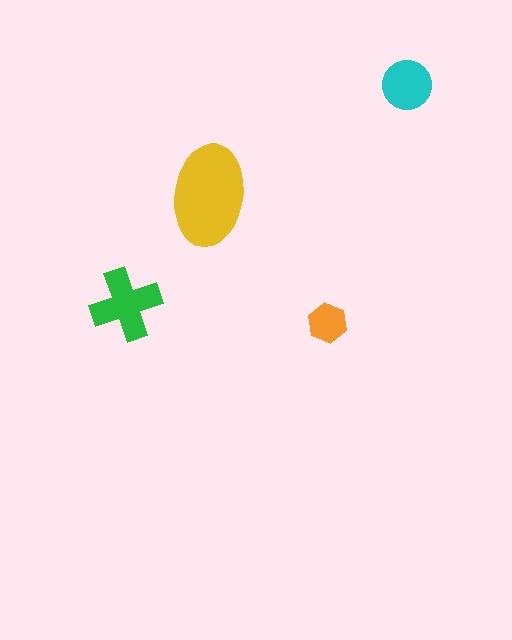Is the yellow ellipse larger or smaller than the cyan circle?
Larger.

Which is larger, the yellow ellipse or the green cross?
The yellow ellipse.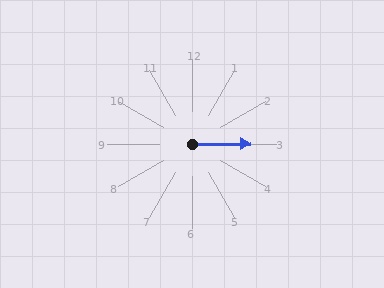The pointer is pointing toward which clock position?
Roughly 3 o'clock.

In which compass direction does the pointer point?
East.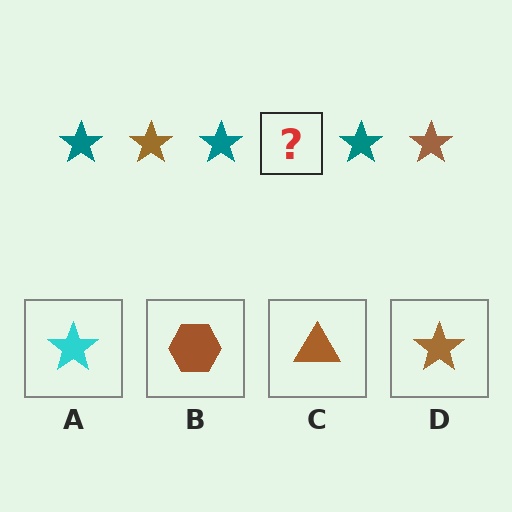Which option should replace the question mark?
Option D.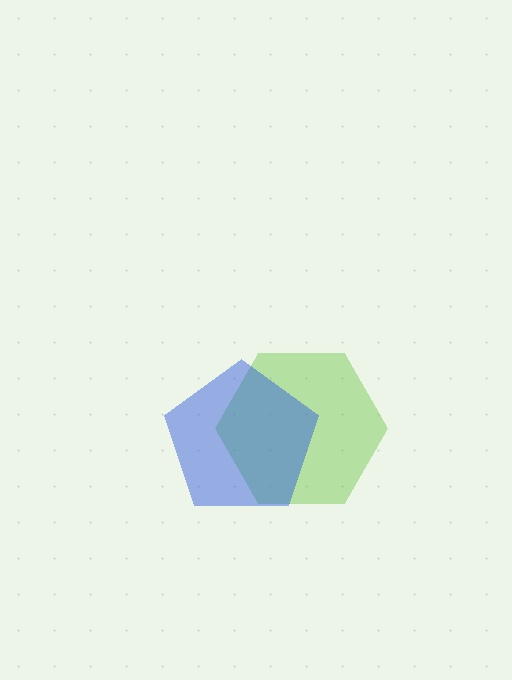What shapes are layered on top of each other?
The layered shapes are: a lime hexagon, a blue pentagon.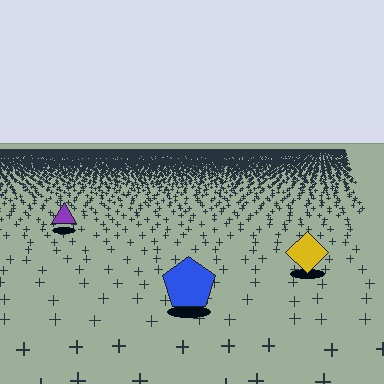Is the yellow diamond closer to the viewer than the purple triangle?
Yes. The yellow diamond is closer — you can tell from the texture gradient: the ground texture is coarser near it.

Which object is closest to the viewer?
The blue pentagon is closest. The texture marks near it are larger and more spread out.